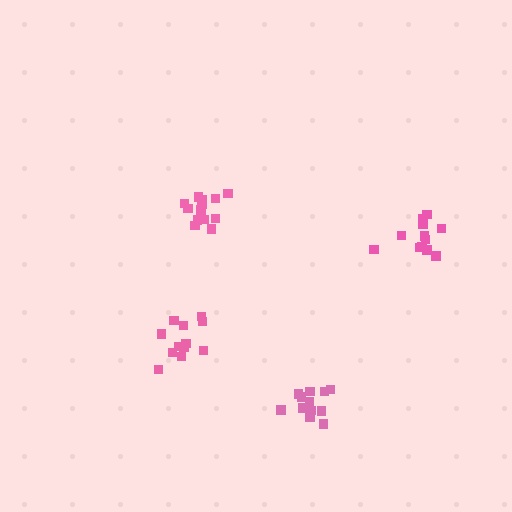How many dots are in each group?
Group 1: 12 dots, Group 2: 12 dots, Group 3: 13 dots, Group 4: 13 dots (50 total).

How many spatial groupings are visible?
There are 4 spatial groupings.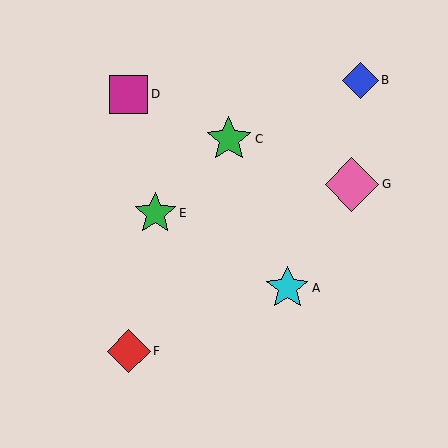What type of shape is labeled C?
Shape C is a green star.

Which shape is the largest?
The pink diamond (labeled G) is the largest.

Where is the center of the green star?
The center of the green star is at (155, 213).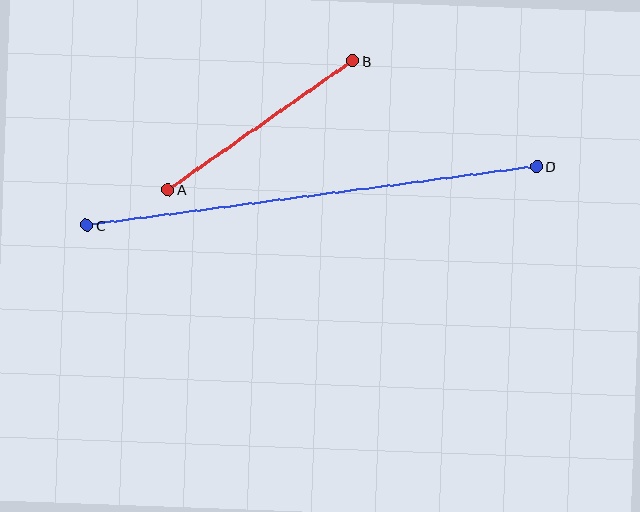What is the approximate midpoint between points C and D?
The midpoint is at approximately (312, 196) pixels.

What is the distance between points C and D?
The distance is approximately 453 pixels.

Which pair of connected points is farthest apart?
Points C and D are farthest apart.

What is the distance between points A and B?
The distance is approximately 225 pixels.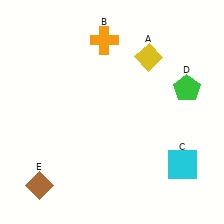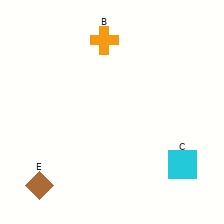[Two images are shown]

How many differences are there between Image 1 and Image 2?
There are 2 differences between the two images.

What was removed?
The green pentagon (D), the yellow diamond (A) were removed in Image 2.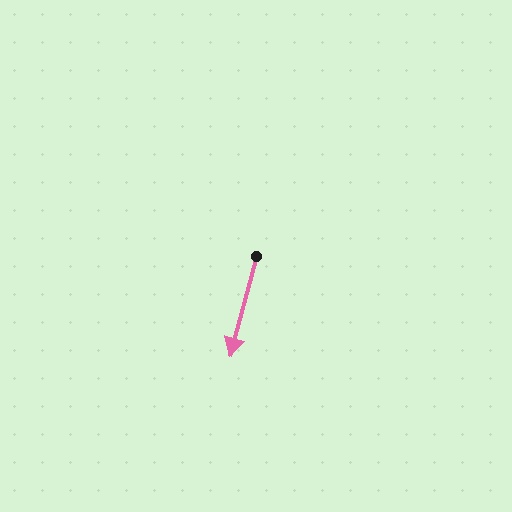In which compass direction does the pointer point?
South.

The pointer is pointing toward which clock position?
Roughly 6 o'clock.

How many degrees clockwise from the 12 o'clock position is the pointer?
Approximately 195 degrees.